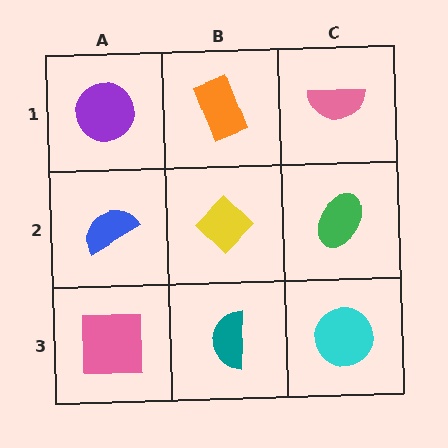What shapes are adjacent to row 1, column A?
A blue semicircle (row 2, column A), an orange rectangle (row 1, column B).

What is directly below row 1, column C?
A green ellipse.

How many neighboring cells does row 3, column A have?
2.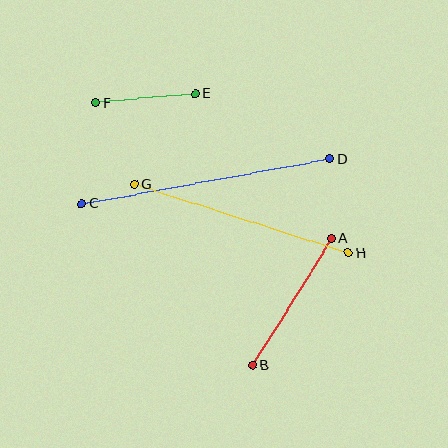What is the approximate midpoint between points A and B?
The midpoint is at approximately (292, 302) pixels.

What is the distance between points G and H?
The distance is approximately 224 pixels.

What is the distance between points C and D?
The distance is approximately 252 pixels.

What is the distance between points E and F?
The distance is approximately 100 pixels.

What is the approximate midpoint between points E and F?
The midpoint is at approximately (145, 99) pixels.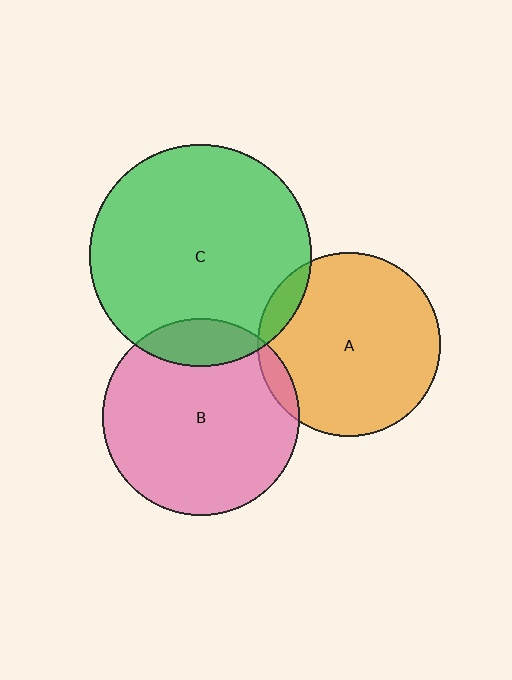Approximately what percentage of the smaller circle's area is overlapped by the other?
Approximately 15%.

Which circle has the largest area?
Circle C (green).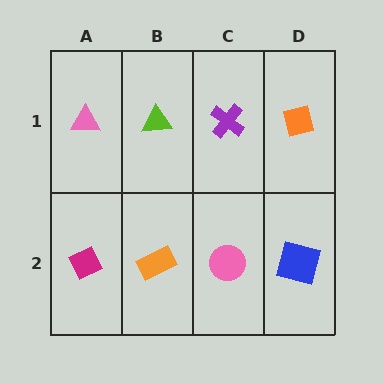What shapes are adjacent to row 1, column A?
A magenta diamond (row 2, column A), a lime triangle (row 1, column B).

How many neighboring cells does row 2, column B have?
3.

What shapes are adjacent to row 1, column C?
A pink circle (row 2, column C), a lime triangle (row 1, column B), an orange square (row 1, column D).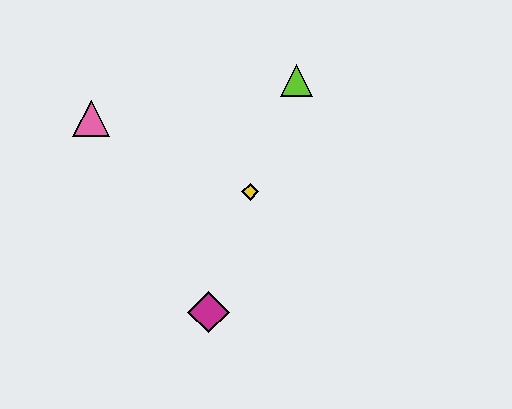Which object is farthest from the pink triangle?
The magenta diamond is farthest from the pink triangle.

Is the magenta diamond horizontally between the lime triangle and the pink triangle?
Yes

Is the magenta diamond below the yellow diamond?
Yes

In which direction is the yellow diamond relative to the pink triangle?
The yellow diamond is to the right of the pink triangle.